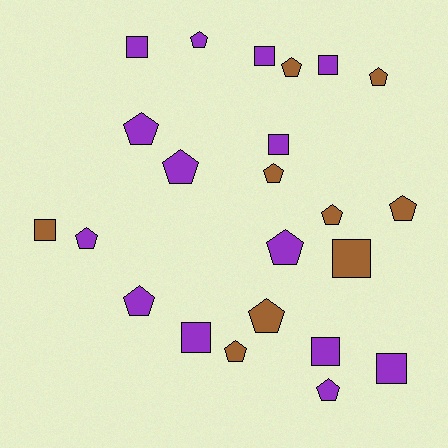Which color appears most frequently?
Purple, with 14 objects.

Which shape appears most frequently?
Pentagon, with 14 objects.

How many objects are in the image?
There are 23 objects.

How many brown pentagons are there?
There are 7 brown pentagons.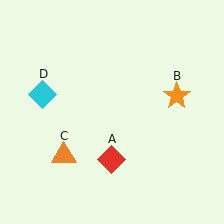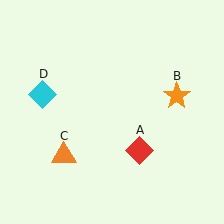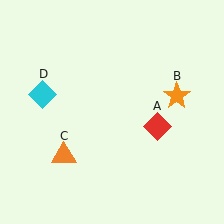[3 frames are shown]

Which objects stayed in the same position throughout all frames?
Orange star (object B) and orange triangle (object C) and cyan diamond (object D) remained stationary.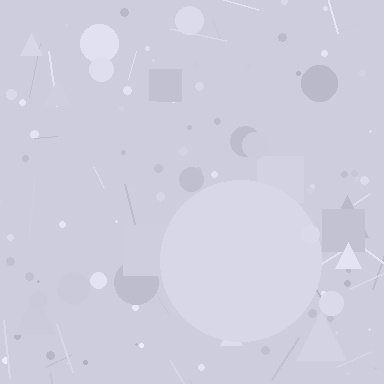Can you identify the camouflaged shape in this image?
The camouflaged shape is a circle.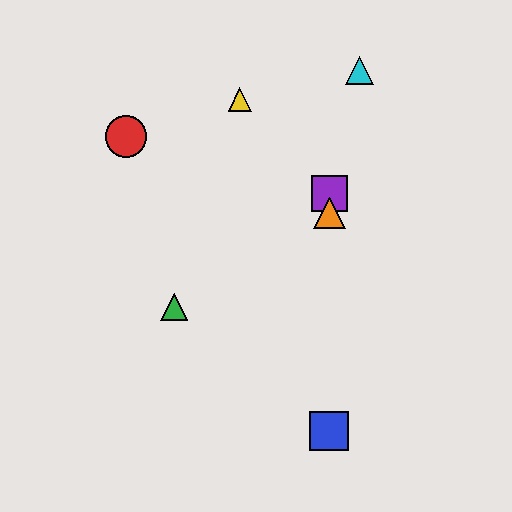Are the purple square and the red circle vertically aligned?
No, the purple square is at x≈329 and the red circle is at x≈126.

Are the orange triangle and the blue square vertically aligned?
Yes, both are at x≈329.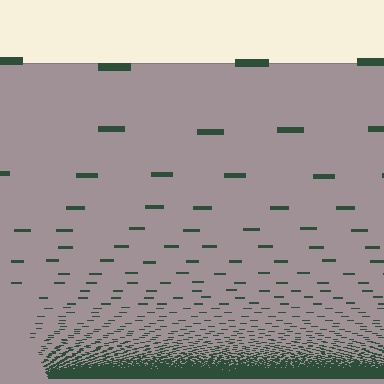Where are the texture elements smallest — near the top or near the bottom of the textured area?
Near the bottom.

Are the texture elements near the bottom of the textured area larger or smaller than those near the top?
Smaller. The gradient is inverted — elements near the bottom are smaller and denser.